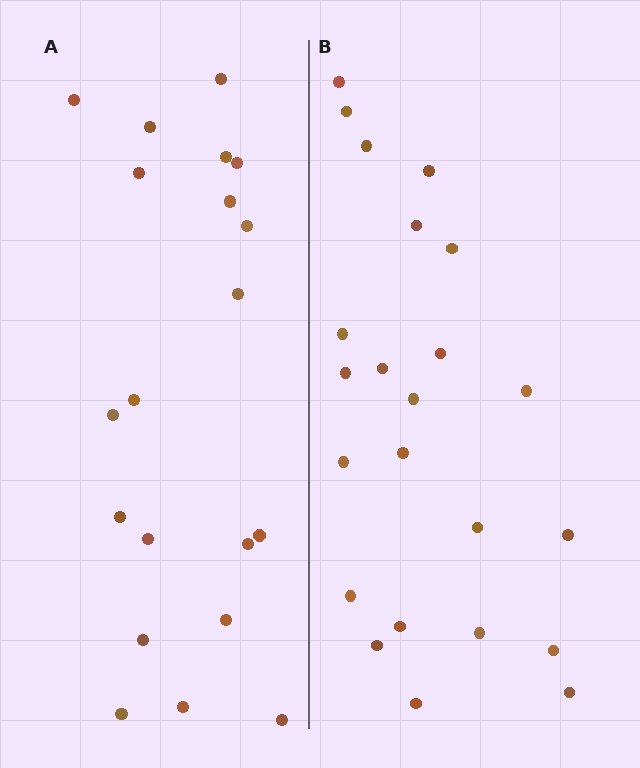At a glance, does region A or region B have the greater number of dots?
Region B (the right region) has more dots.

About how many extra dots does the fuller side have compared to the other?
Region B has just a few more — roughly 2 or 3 more dots than region A.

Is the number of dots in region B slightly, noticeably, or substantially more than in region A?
Region B has only slightly more — the two regions are fairly close. The ratio is roughly 1.1 to 1.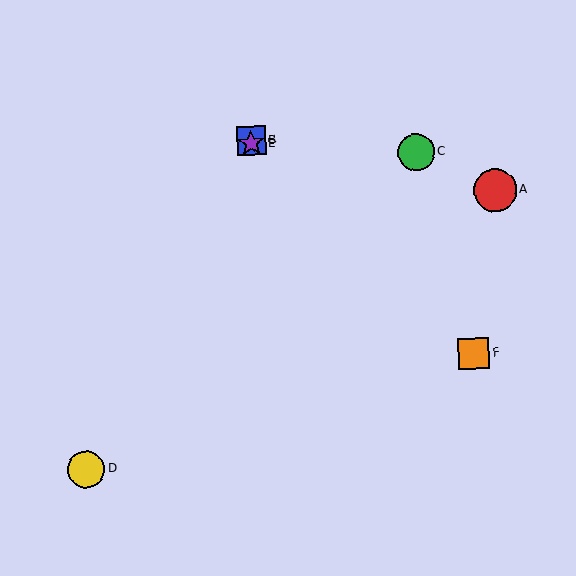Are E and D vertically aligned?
No, E is at x≈251 and D is at x≈86.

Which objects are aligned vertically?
Objects B, E are aligned vertically.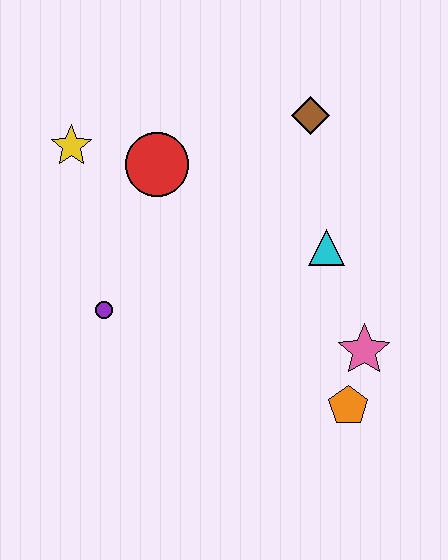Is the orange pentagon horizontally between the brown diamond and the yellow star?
No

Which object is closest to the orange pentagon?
The pink star is closest to the orange pentagon.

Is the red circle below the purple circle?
No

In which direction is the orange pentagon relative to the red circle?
The orange pentagon is below the red circle.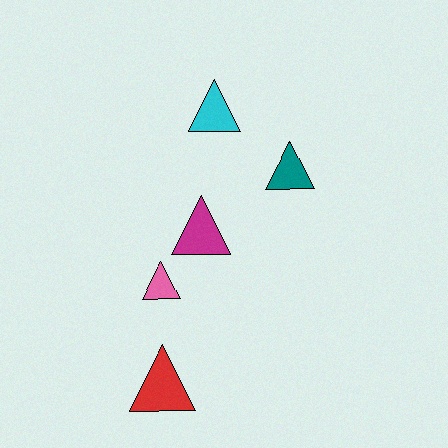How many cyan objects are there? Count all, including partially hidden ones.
There is 1 cyan object.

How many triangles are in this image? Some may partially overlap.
There are 5 triangles.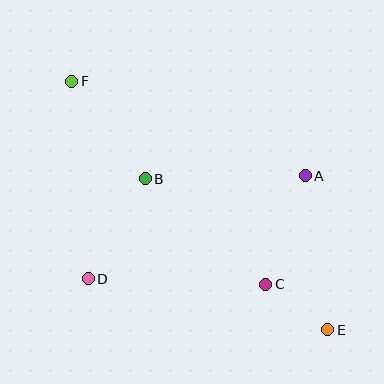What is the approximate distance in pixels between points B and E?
The distance between B and E is approximately 237 pixels.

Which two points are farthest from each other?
Points E and F are farthest from each other.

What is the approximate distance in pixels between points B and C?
The distance between B and C is approximately 160 pixels.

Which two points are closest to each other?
Points C and E are closest to each other.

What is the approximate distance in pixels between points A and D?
The distance between A and D is approximately 240 pixels.